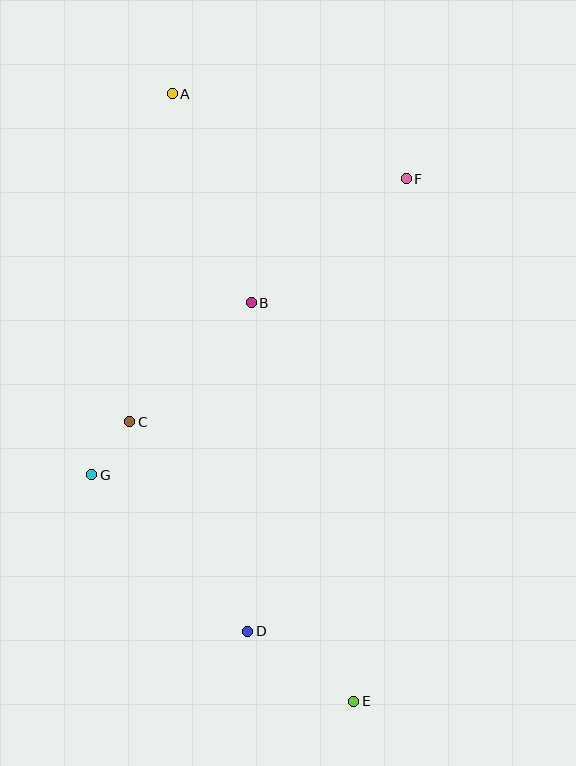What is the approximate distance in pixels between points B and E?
The distance between B and E is approximately 412 pixels.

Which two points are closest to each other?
Points C and G are closest to each other.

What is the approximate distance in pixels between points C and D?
The distance between C and D is approximately 240 pixels.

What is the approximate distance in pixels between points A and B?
The distance between A and B is approximately 223 pixels.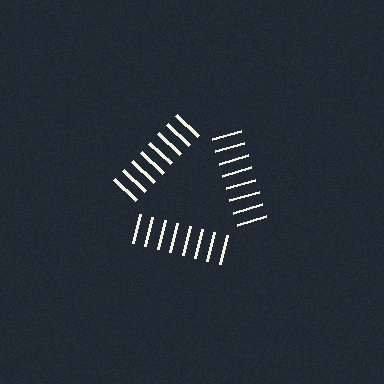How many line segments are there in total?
24 — 8 along each of the 3 edges.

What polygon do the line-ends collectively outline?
An illusory triangle — the line segments terminate on its edges but no continuous stroke is drawn.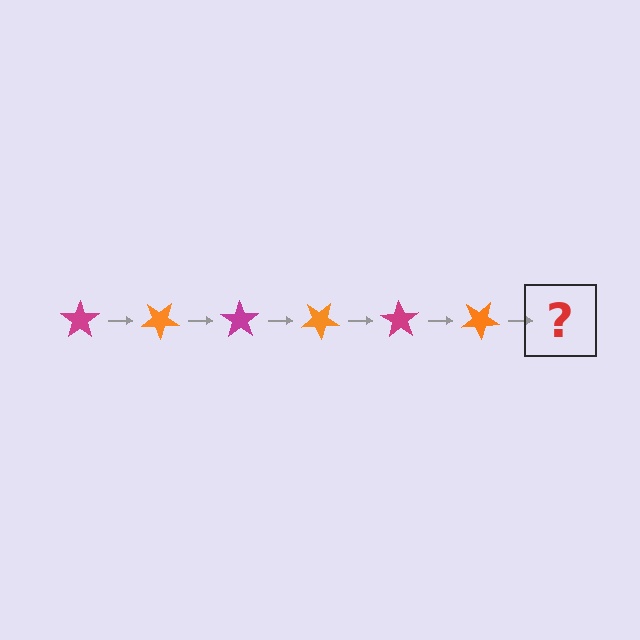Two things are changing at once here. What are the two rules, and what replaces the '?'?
The two rules are that it rotates 35 degrees each step and the color cycles through magenta and orange. The '?' should be a magenta star, rotated 210 degrees from the start.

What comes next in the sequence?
The next element should be a magenta star, rotated 210 degrees from the start.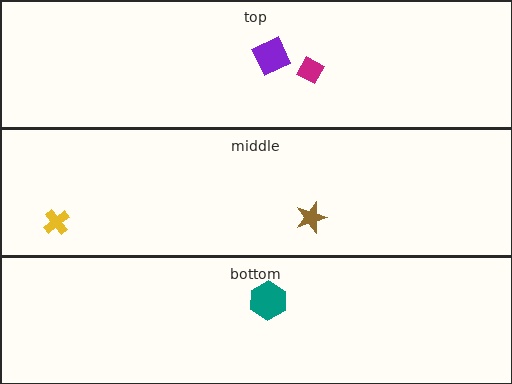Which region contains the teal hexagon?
The bottom region.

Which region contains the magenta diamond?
The top region.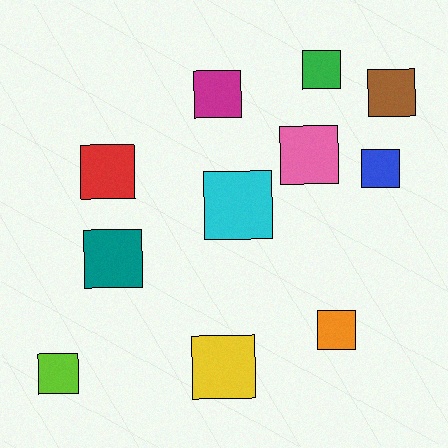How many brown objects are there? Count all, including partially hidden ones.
There is 1 brown object.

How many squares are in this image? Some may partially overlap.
There are 11 squares.